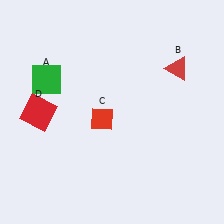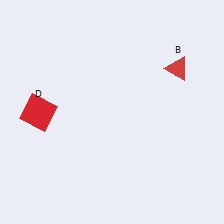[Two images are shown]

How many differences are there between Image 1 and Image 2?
There are 2 differences between the two images.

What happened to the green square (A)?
The green square (A) was removed in Image 2. It was in the top-left area of Image 1.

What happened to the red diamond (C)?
The red diamond (C) was removed in Image 2. It was in the bottom-left area of Image 1.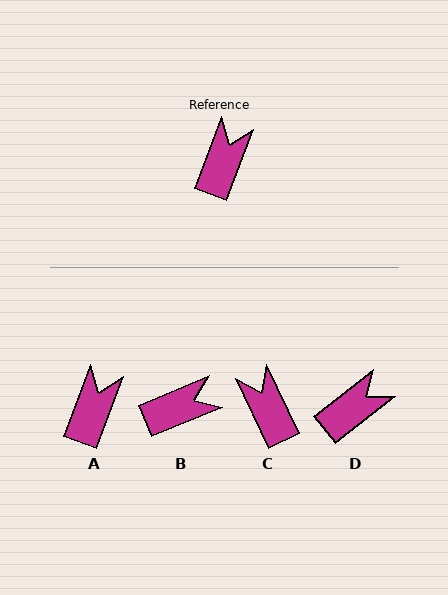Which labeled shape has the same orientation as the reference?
A.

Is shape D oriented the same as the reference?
No, it is off by about 31 degrees.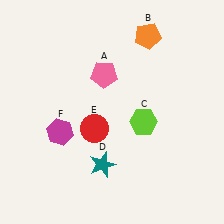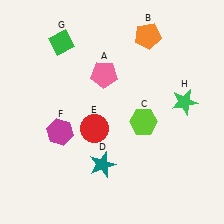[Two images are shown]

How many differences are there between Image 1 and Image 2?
There are 2 differences between the two images.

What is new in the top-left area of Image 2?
A green diamond (G) was added in the top-left area of Image 2.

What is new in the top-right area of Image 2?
A green star (H) was added in the top-right area of Image 2.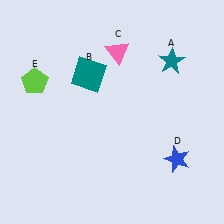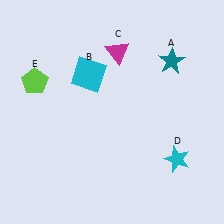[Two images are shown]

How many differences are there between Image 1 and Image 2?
There are 3 differences between the two images.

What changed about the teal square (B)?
In Image 1, B is teal. In Image 2, it changed to cyan.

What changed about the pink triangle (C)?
In Image 1, C is pink. In Image 2, it changed to magenta.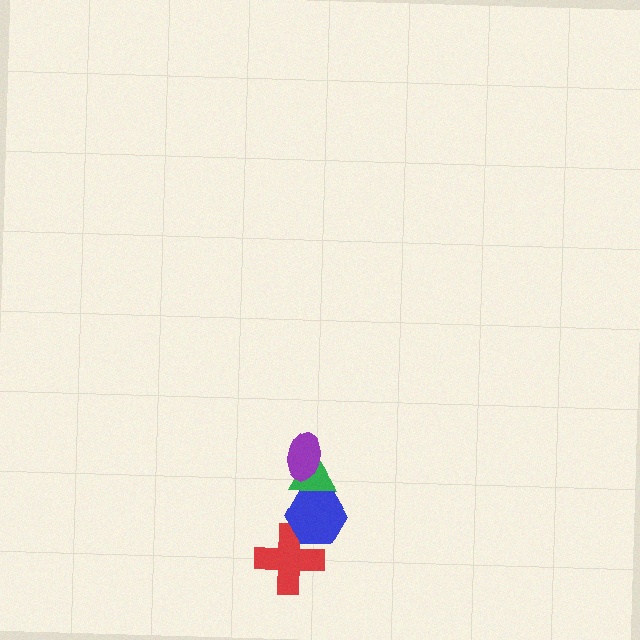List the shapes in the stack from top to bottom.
From top to bottom: the purple ellipse, the green triangle, the blue hexagon, the red cross.